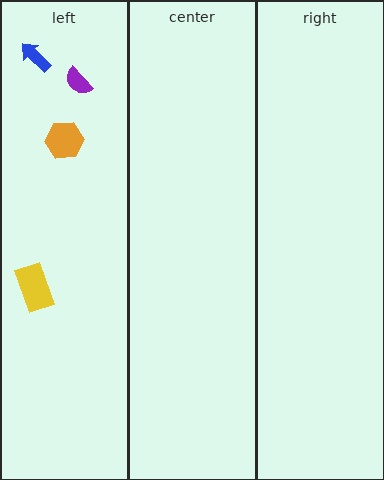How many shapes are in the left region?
4.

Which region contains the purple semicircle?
The left region.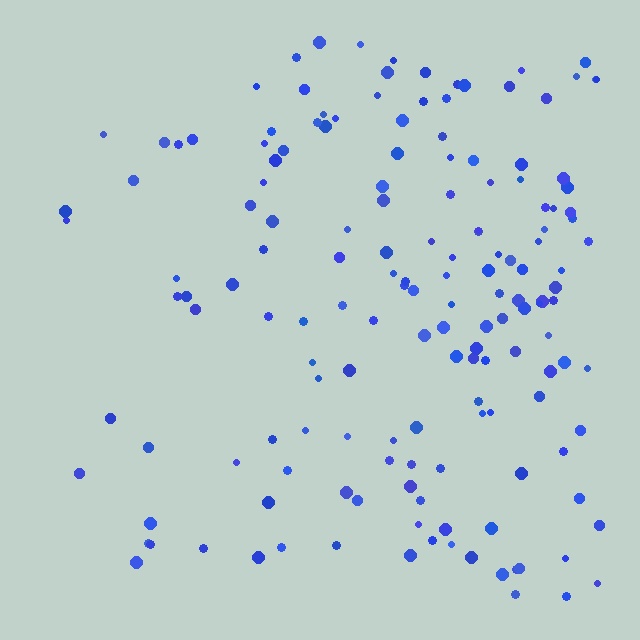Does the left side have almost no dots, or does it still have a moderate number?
Still a moderate number, just noticeably fewer than the right.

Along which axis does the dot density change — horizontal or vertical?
Horizontal.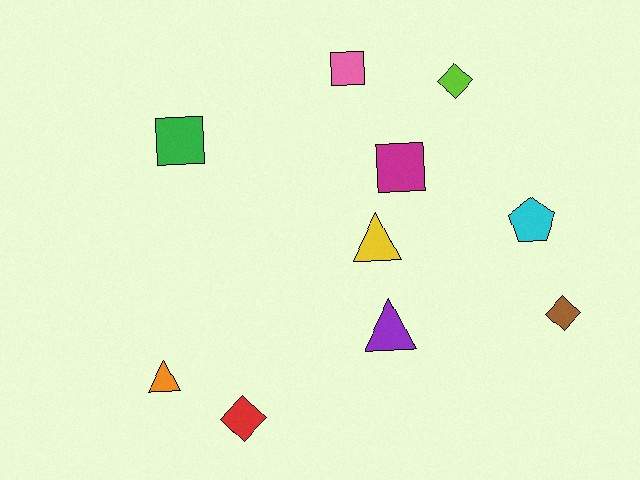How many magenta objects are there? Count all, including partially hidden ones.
There is 1 magenta object.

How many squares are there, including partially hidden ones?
There are 3 squares.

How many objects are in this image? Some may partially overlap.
There are 10 objects.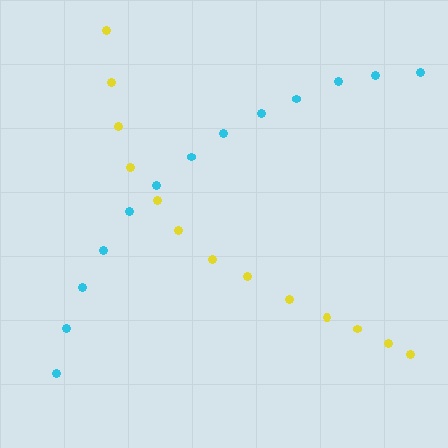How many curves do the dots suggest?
There are 2 distinct paths.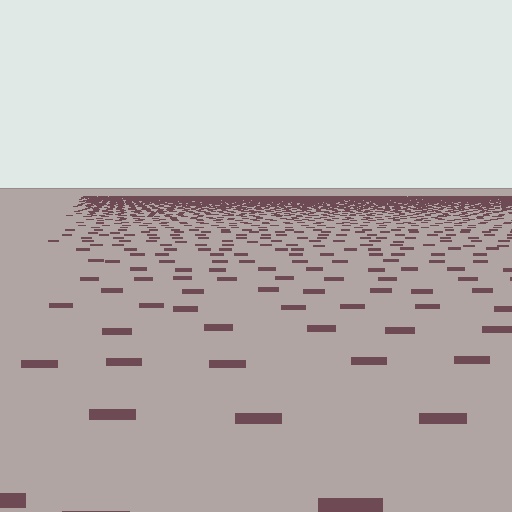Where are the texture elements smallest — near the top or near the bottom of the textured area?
Near the top.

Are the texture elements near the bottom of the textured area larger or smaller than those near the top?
Larger. Near the bottom, elements are closer to the viewer and appear at a bigger on-screen size.